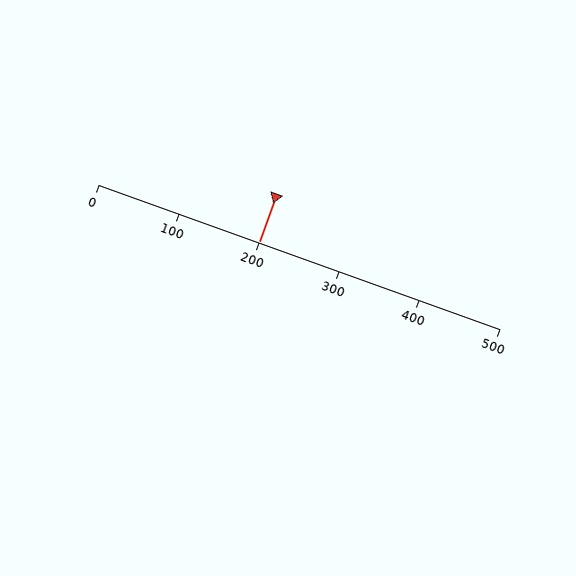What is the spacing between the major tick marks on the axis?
The major ticks are spaced 100 apart.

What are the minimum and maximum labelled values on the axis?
The axis runs from 0 to 500.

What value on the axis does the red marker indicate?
The marker indicates approximately 200.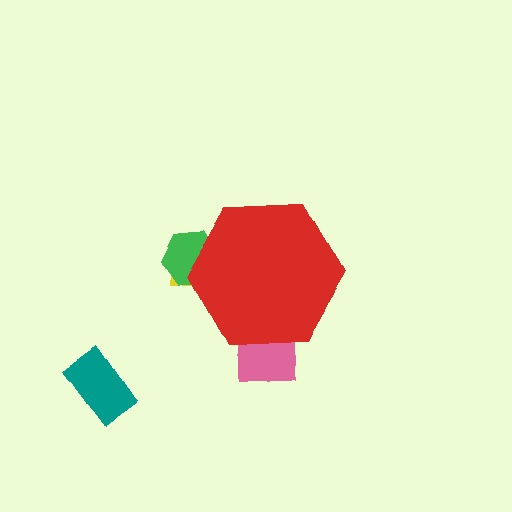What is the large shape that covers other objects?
A red hexagon.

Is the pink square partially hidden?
Yes, the pink square is partially hidden behind the red hexagon.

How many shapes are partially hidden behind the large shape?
3 shapes are partially hidden.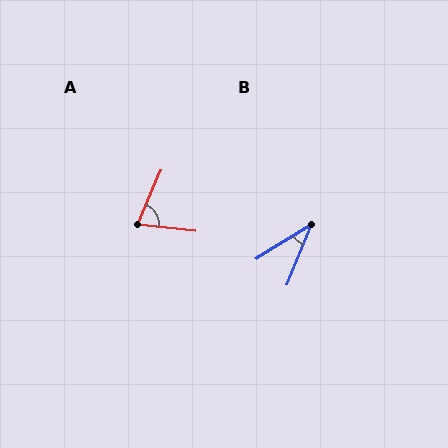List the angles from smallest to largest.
B (36°), A (72°).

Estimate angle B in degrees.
Approximately 36 degrees.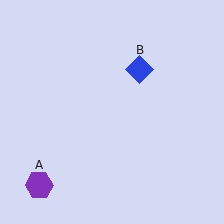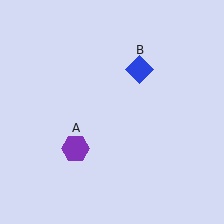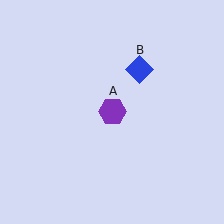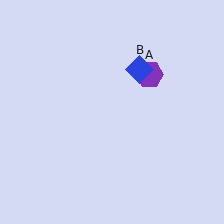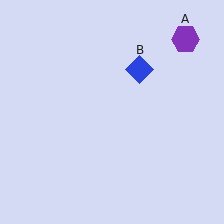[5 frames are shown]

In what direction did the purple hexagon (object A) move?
The purple hexagon (object A) moved up and to the right.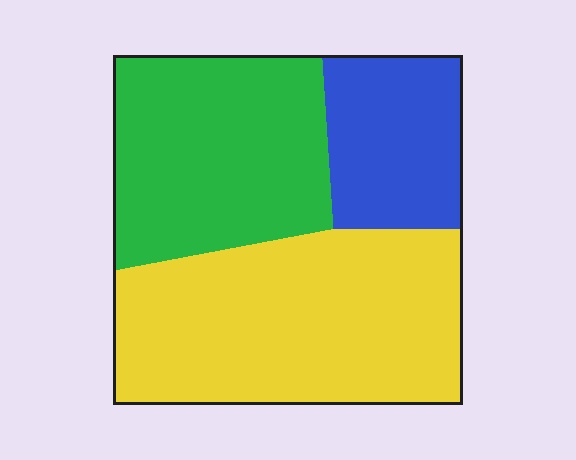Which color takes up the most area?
Yellow, at roughly 45%.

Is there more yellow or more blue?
Yellow.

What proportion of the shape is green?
Green takes up about one third (1/3) of the shape.